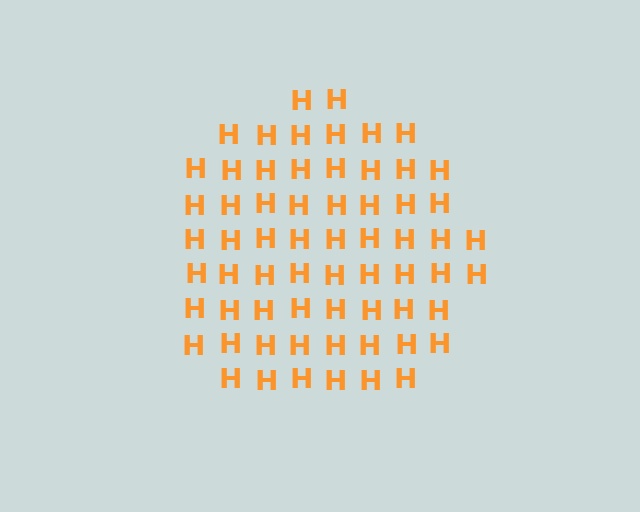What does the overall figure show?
The overall figure shows a circle.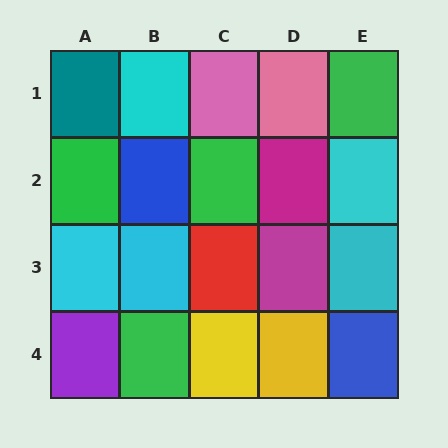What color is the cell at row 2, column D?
Magenta.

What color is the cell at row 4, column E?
Blue.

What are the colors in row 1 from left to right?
Teal, cyan, pink, pink, green.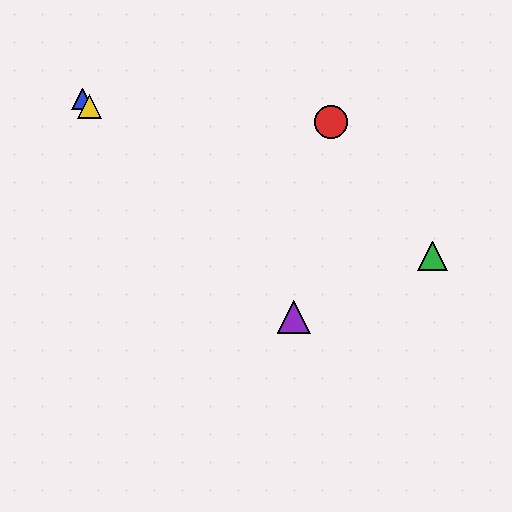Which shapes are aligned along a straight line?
The blue triangle, the yellow triangle, the purple triangle are aligned along a straight line.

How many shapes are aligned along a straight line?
3 shapes (the blue triangle, the yellow triangle, the purple triangle) are aligned along a straight line.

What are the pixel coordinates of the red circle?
The red circle is at (331, 122).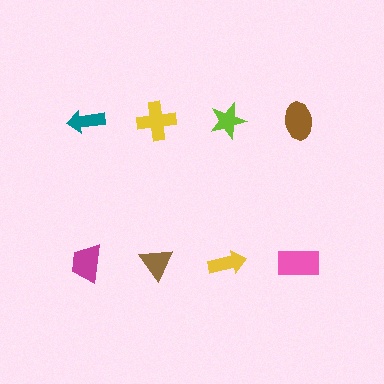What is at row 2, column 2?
A brown triangle.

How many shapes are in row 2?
4 shapes.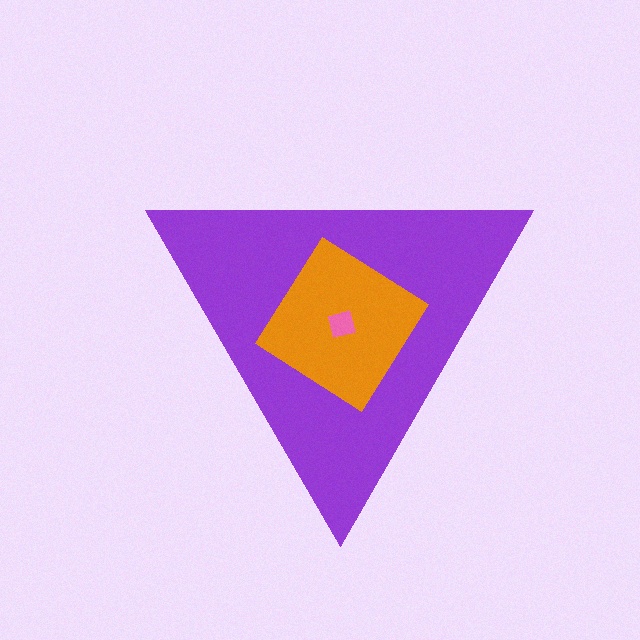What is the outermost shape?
The purple triangle.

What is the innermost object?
The pink square.